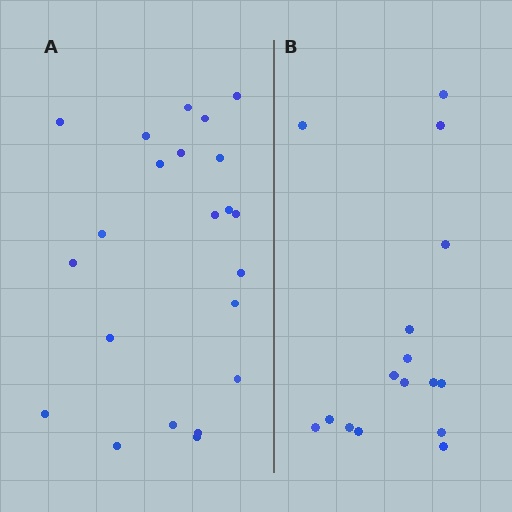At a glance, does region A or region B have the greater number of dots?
Region A (the left region) has more dots.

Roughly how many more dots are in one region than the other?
Region A has about 6 more dots than region B.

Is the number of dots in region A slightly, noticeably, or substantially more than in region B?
Region A has noticeably more, but not dramatically so. The ratio is roughly 1.4 to 1.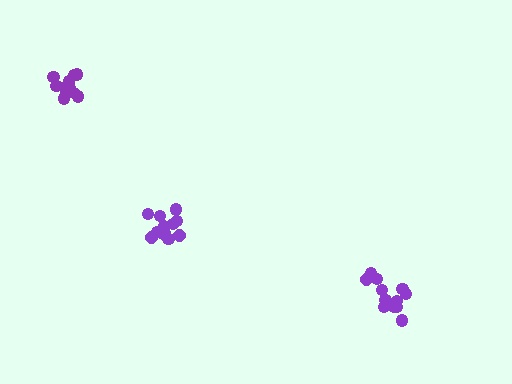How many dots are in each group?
Group 1: 13 dots, Group 2: 13 dots, Group 3: 13 dots (39 total).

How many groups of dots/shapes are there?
There are 3 groups.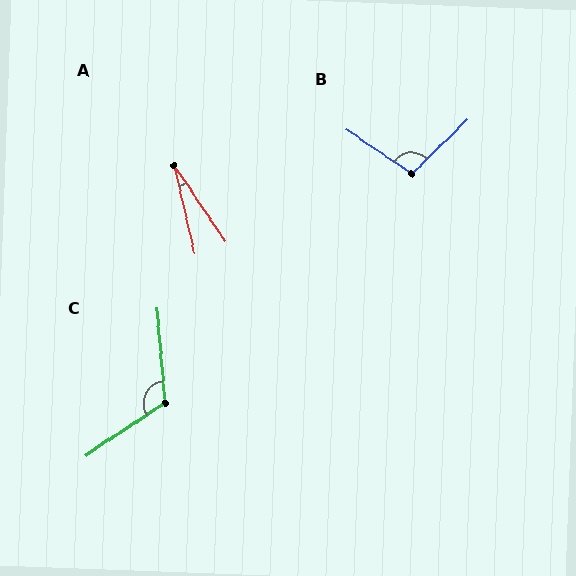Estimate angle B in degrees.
Approximately 103 degrees.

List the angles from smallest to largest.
A (21°), B (103°), C (118°).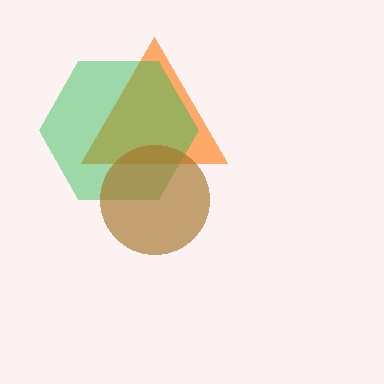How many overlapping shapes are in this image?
There are 3 overlapping shapes in the image.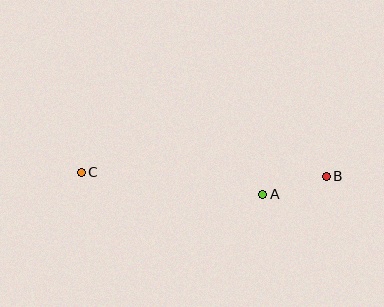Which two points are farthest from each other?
Points B and C are farthest from each other.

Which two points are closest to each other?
Points A and B are closest to each other.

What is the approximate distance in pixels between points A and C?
The distance between A and C is approximately 183 pixels.